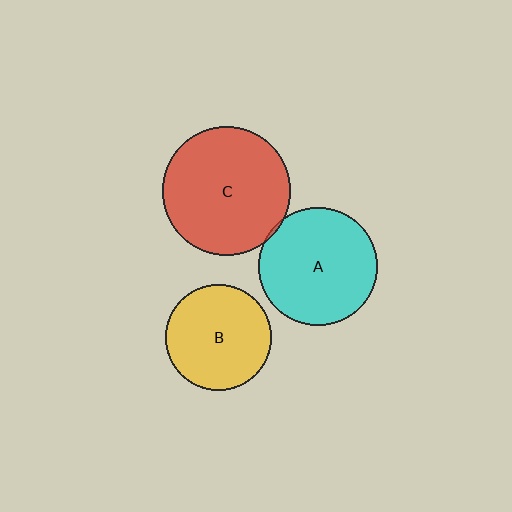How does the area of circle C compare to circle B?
Approximately 1.5 times.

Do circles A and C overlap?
Yes.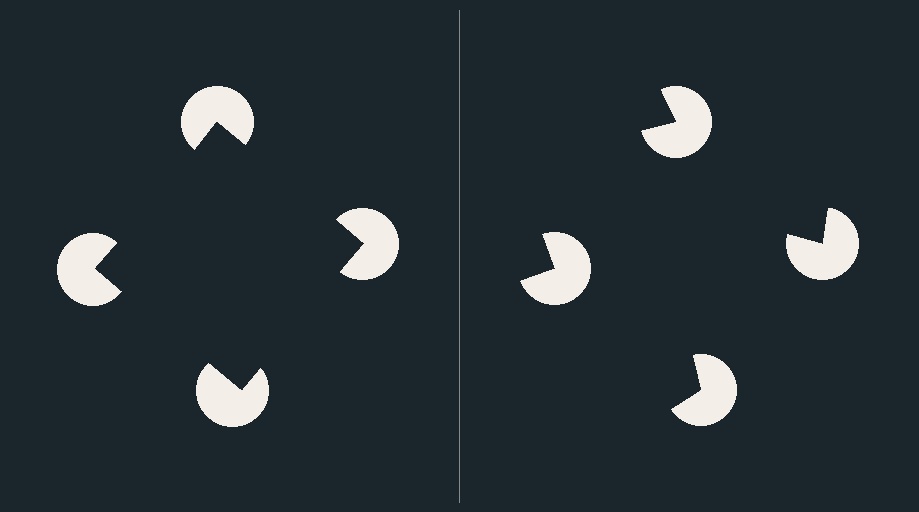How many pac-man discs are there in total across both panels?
8 — 4 on each side.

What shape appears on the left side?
An illusory square.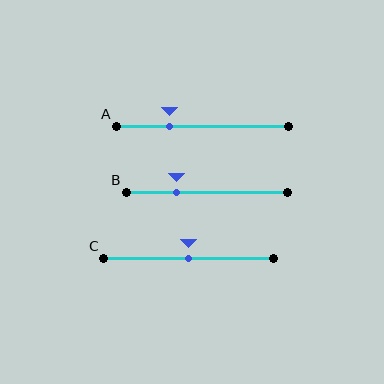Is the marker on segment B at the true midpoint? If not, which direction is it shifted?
No, the marker on segment B is shifted to the left by about 19% of the segment length.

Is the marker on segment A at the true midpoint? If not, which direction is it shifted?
No, the marker on segment A is shifted to the left by about 19% of the segment length.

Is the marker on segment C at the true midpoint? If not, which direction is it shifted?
Yes, the marker on segment C is at the true midpoint.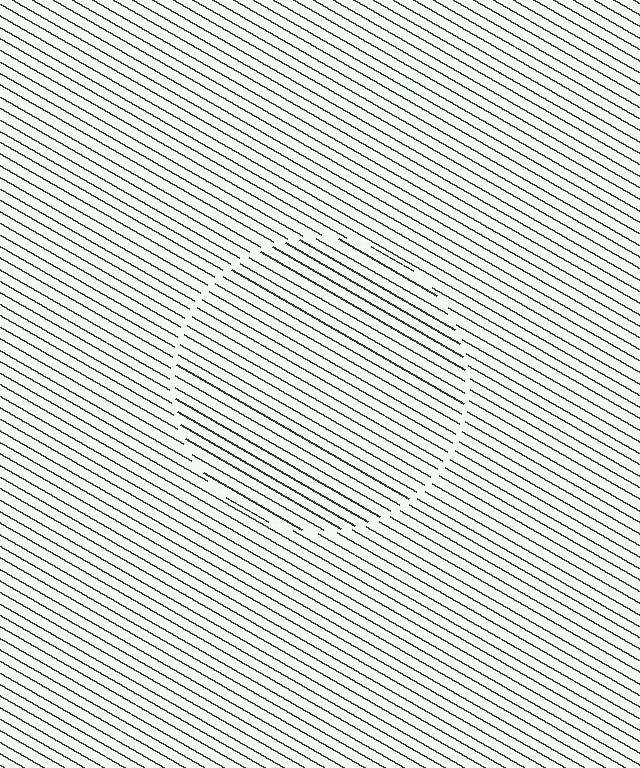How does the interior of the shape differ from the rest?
The interior of the shape contains the same grating, shifted by half a period — the contour is defined by the phase discontinuity where line-ends from the inner and outer gratings abut.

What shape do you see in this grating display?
An illusory circle. The interior of the shape contains the same grating, shifted by half a period — the contour is defined by the phase discontinuity where line-ends from the inner and outer gratings abut.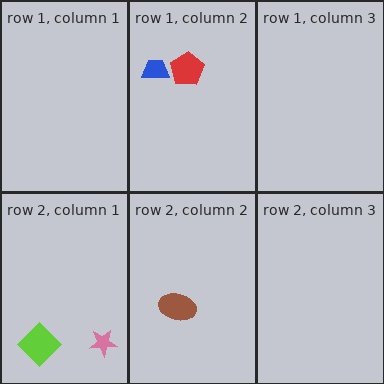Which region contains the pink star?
The row 2, column 1 region.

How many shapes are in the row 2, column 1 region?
2.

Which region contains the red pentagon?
The row 1, column 2 region.